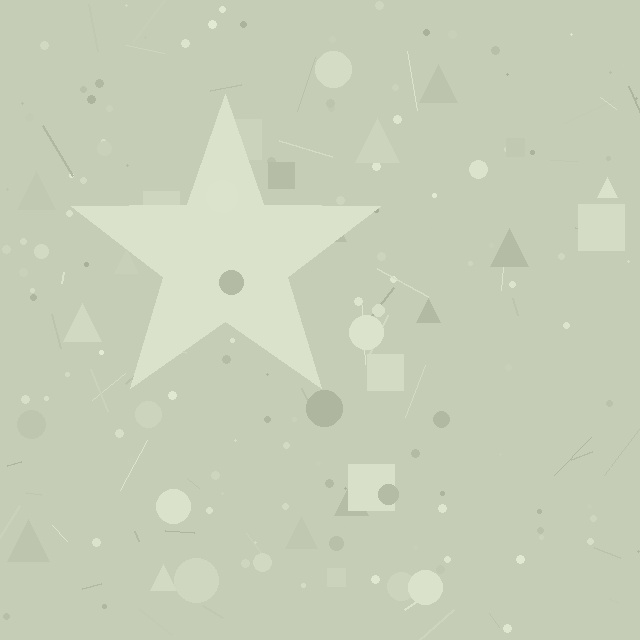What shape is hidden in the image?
A star is hidden in the image.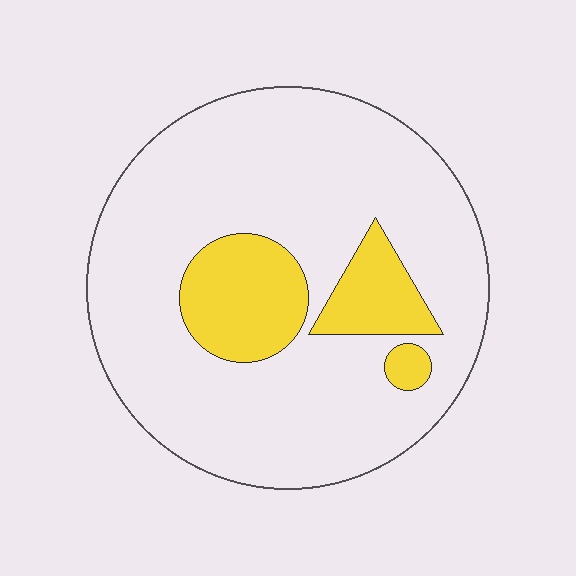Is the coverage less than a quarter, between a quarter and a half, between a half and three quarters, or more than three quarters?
Less than a quarter.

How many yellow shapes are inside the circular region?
3.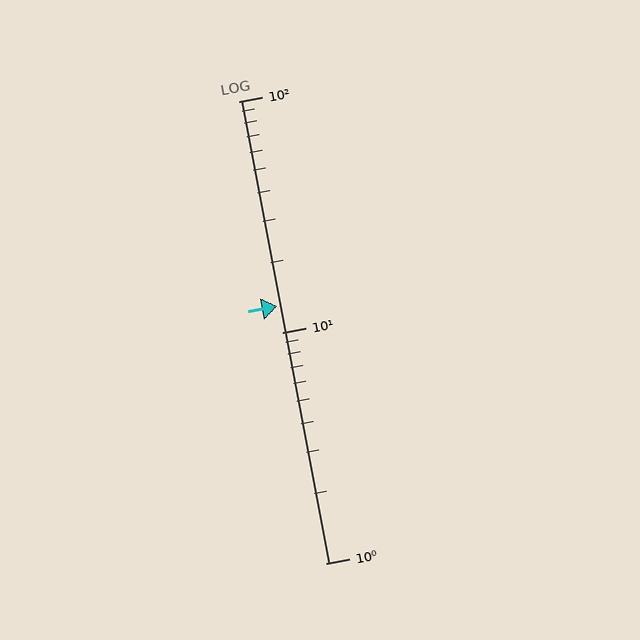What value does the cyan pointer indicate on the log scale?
The pointer indicates approximately 13.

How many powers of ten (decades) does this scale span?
The scale spans 2 decades, from 1 to 100.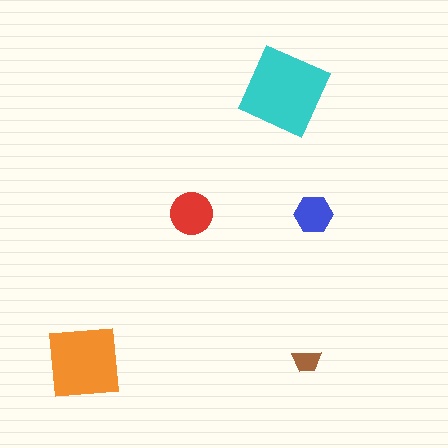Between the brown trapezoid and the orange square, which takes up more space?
The orange square.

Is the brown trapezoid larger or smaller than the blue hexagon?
Smaller.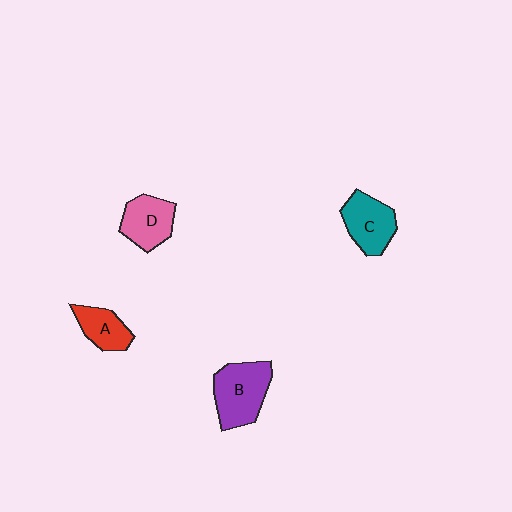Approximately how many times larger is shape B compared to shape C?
Approximately 1.2 times.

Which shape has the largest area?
Shape B (purple).